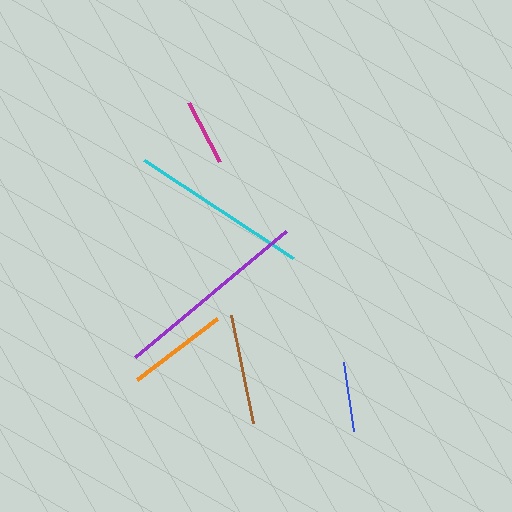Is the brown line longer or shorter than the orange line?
The brown line is longer than the orange line.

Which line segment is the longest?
The purple line is the longest at approximately 198 pixels.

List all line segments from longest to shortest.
From longest to shortest: purple, cyan, brown, orange, blue, magenta.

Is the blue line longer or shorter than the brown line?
The brown line is longer than the blue line.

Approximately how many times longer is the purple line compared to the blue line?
The purple line is approximately 2.8 times the length of the blue line.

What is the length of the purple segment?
The purple segment is approximately 198 pixels long.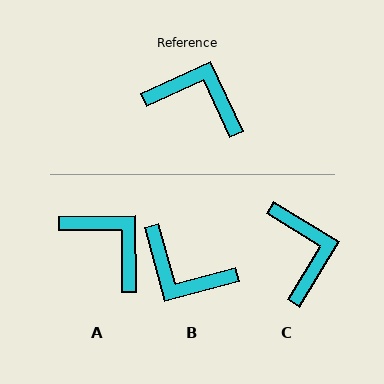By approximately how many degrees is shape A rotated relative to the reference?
Approximately 25 degrees clockwise.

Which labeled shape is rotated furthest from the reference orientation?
B, about 170 degrees away.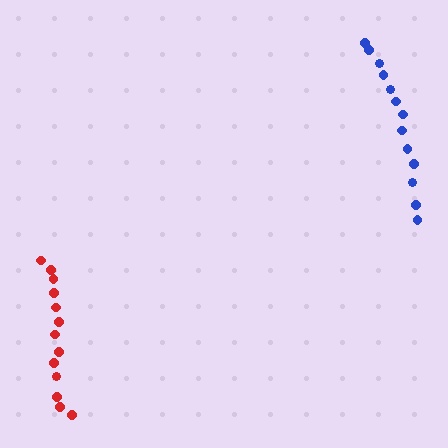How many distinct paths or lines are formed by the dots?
There are 2 distinct paths.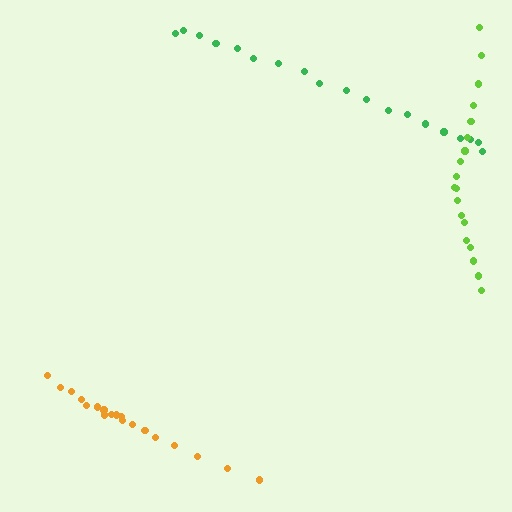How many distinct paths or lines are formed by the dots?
There are 3 distinct paths.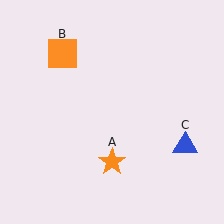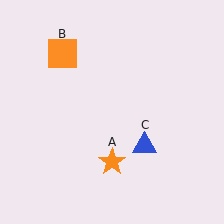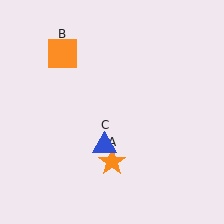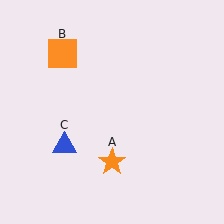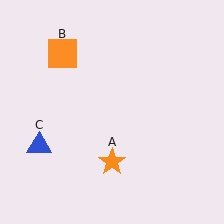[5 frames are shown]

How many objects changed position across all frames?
1 object changed position: blue triangle (object C).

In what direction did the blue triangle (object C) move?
The blue triangle (object C) moved left.